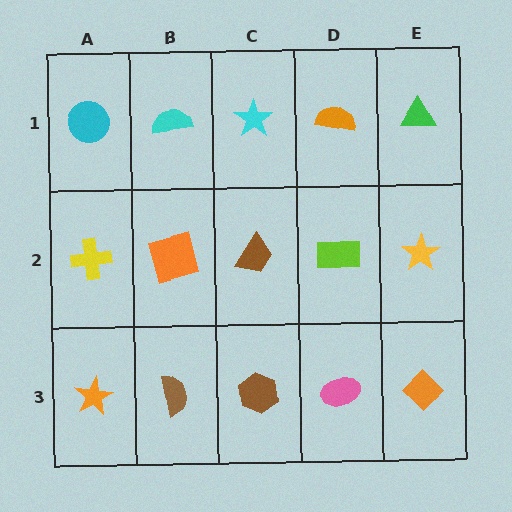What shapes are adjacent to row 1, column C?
A brown trapezoid (row 2, column C), a cyan semicircle (row 1, column B), an orange semicircle (row 1, column D).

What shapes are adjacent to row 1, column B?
An orange square (row 2, column B), a cyan circle (row 1, column A), a cyan star (row 1, column C).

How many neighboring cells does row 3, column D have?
3.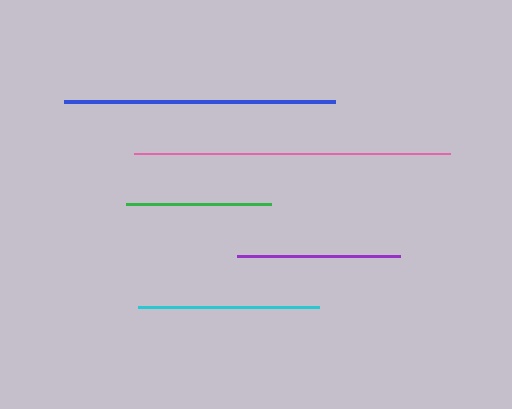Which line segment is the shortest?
The green line is the shortest at approximately 145 pixels.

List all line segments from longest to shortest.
From longest to shortest: pink, blue, cyan, purple, green.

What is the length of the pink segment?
The pink segment is approximately 317 pixels long.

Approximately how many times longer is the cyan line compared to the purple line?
The cyan line is approximately 1.1 times the length of the purple line.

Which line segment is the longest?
The pink line is the longest at approximately 317 pixels.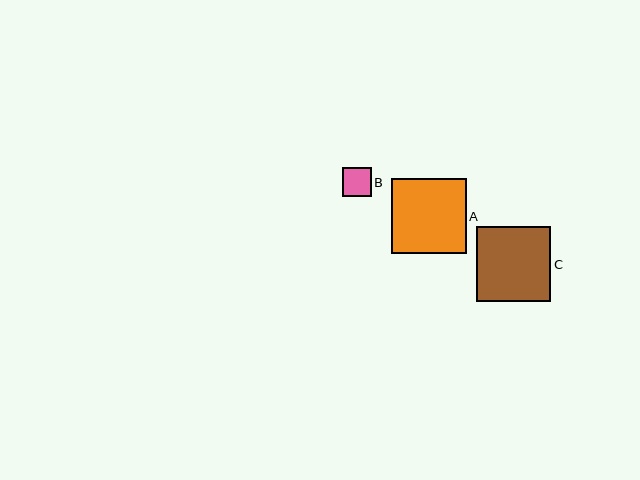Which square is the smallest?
Square B is the smallest with a size of approximately 28 pixels.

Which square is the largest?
Square A is the largest with a size of approximately 75 pixels.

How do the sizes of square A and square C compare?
Square A and square C are approximately the same size.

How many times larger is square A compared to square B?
Square A is approximately 2.6 times the size of square B.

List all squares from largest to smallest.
From largest to smallest: A, C, B.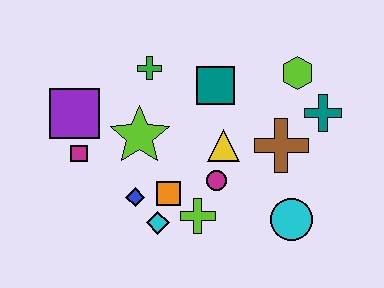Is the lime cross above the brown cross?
No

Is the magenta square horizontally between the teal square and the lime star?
No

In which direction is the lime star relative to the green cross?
The lime star is below the green cross.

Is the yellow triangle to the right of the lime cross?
Yes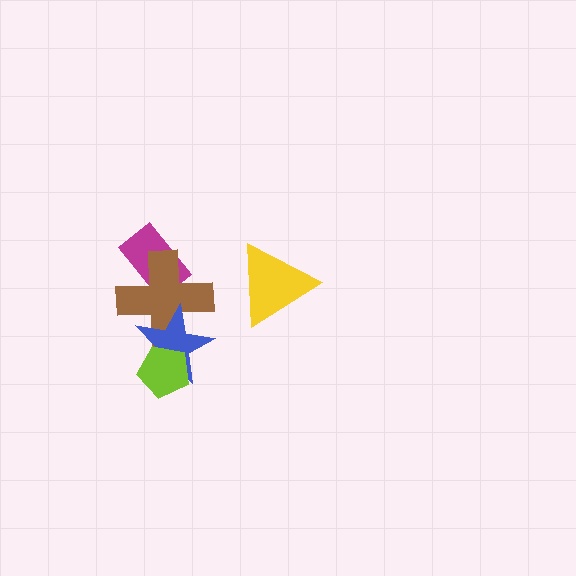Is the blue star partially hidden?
Yes, it is partially covered by another shape.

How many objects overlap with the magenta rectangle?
1 object overlaps with the magenta rectangle.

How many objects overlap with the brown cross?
2 objects overlap with the brown cross.